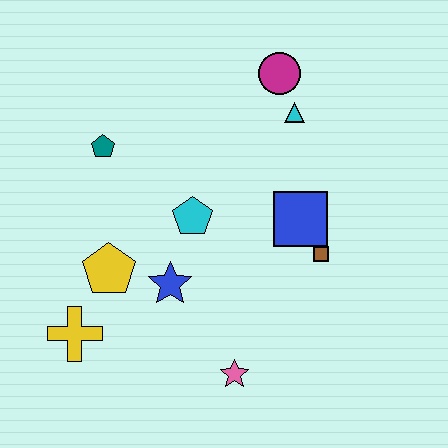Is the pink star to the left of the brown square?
Yes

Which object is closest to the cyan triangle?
The magenta circle is closest to the cyan triangle.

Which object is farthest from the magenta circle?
The yellow cross is farthest from the magenta circle.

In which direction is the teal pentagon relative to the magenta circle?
The teal pentagon is to the left of the magenta circle.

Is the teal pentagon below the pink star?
No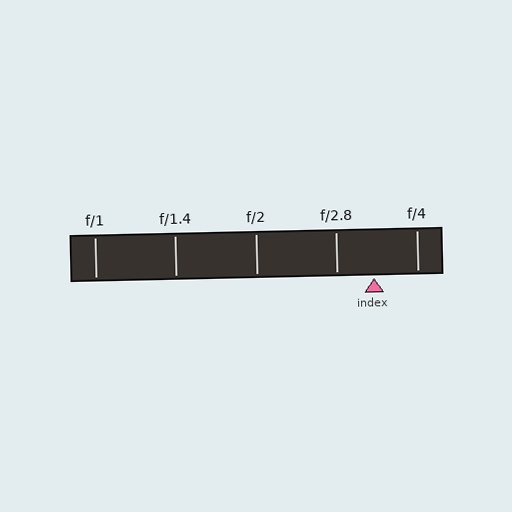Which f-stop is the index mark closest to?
The index mark is closest to f/2.8.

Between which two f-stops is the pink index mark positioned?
The index mark is between f/2.8 and f/4.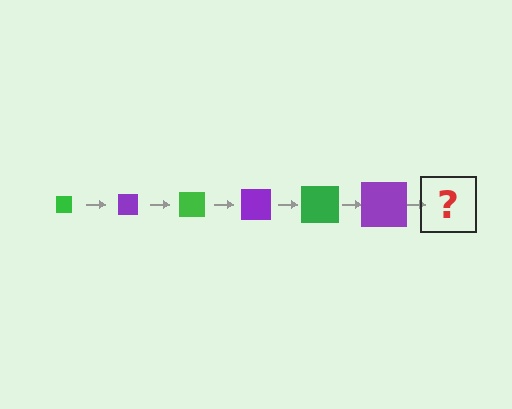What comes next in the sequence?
The next element should be a green square, larger than the previous one.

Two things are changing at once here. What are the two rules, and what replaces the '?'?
The two rules are that the square grows larger each step and the color cycles through green and purple. The '?' should be a green square, larger than the previous one.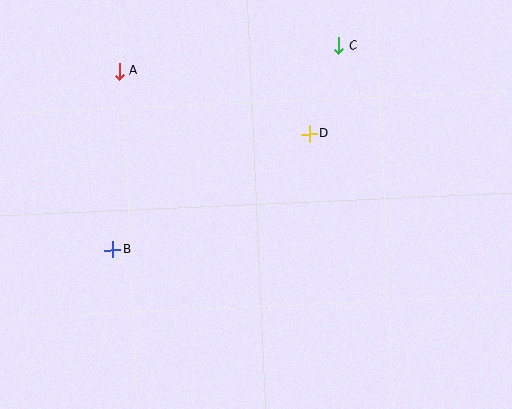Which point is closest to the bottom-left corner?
Point B is closest to the bottom-left corner.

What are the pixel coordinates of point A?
Point A is at (119, 71).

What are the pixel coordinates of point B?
Point B is at (113, 250).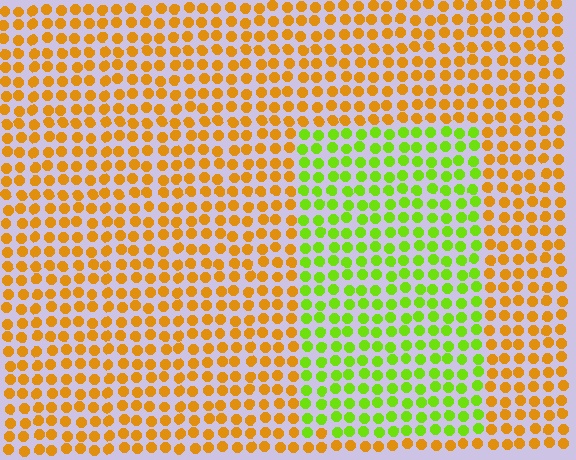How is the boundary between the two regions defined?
The boundary is defined purely by a slight shift in hue (about 57 degrees). Spacing, size, and orientation are identical on both sides.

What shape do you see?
I see a rectangle.